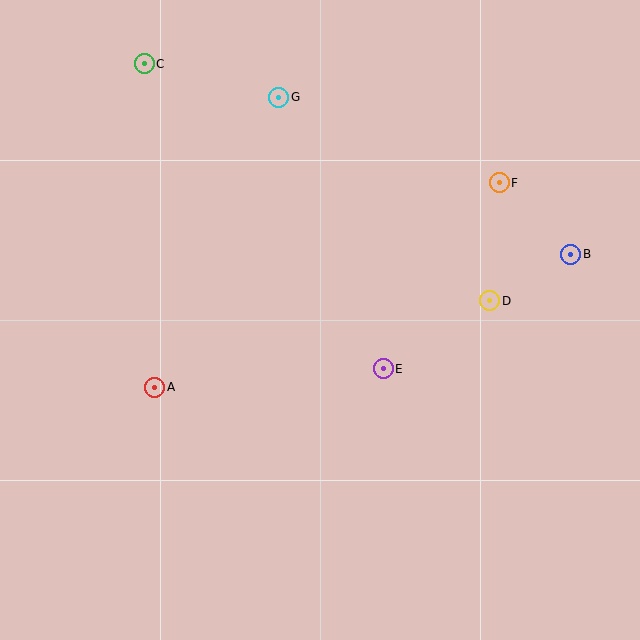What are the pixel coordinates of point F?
Point F is at (499, 183).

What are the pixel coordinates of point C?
Point C is at (144, 64).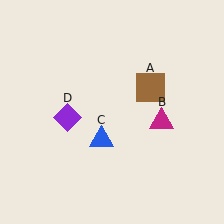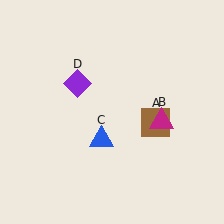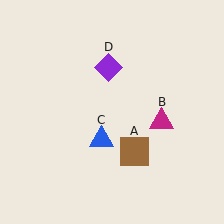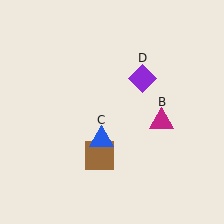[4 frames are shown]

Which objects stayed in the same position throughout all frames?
Magenta triangle (object B) and blue triangle (object C) remained stationary.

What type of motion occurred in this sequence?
The brown square (object A), purple diamond (object D) rotated clockwise around the center of the scene.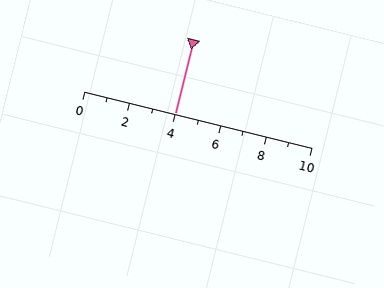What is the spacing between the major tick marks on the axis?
The major ticks are spaced 2 apart.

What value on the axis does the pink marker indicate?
The marker indicates approximately 4.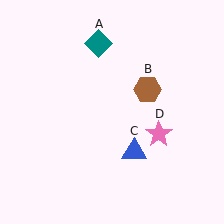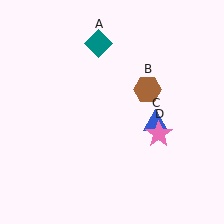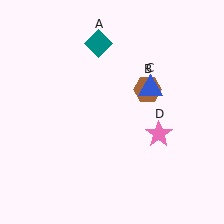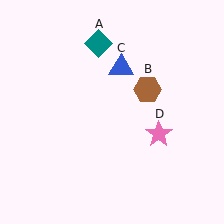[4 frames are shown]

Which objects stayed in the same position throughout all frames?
Teal diamond (object A) and brown hexagon (object B) and pink star (object D) remained stationary.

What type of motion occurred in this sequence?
The blue triangle (object C) rotated counterclockwise around the center of the scene.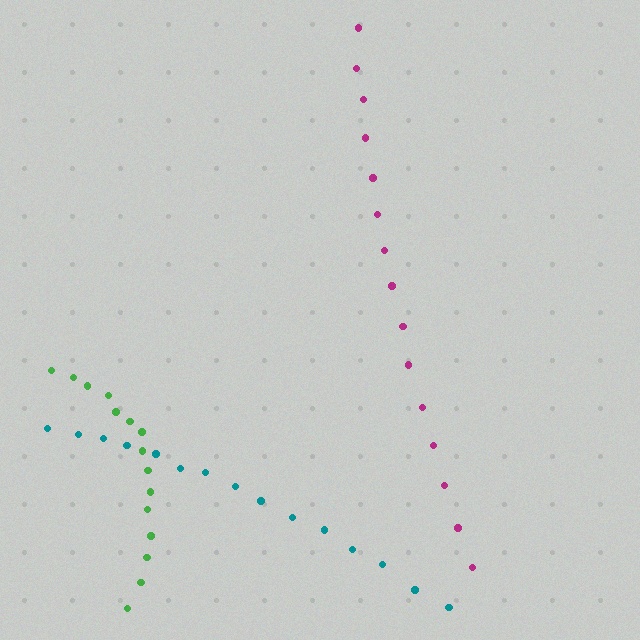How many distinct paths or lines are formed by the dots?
There are 3 distinct paths.